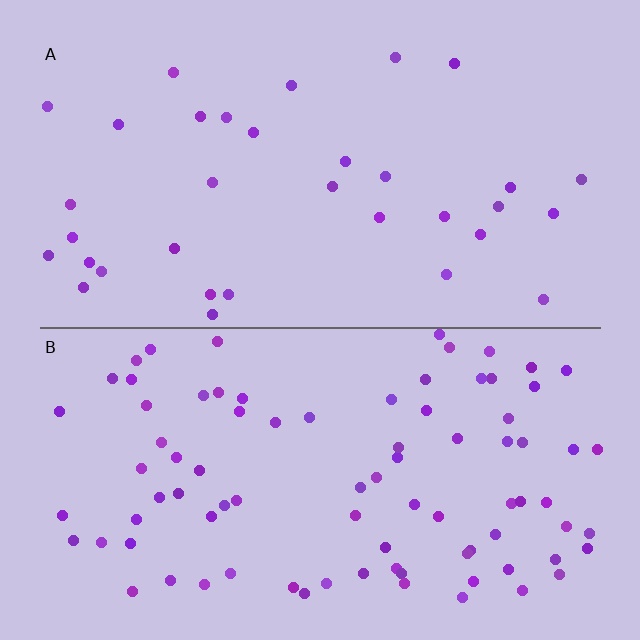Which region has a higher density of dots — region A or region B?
B (the bottom).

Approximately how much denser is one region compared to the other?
Approximately 2.6× — region B over region A.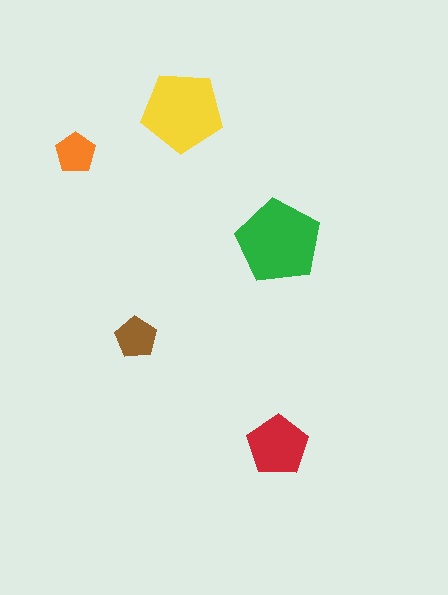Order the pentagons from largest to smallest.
the green one, the yellow one, the red one, the brown one, the orange one.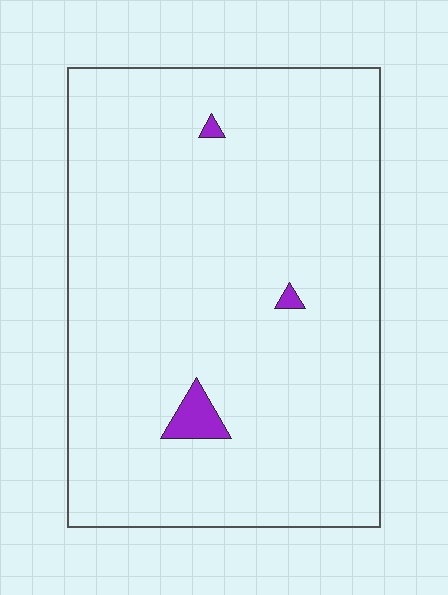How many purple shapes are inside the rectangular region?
3.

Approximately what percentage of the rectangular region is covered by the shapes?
Approximately 0%.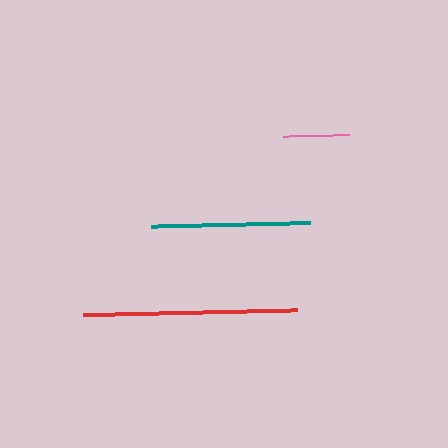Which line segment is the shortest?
The pink line is the shortest at approximately 65 pixels.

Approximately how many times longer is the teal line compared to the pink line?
The teal line is approximately 2.4 times the length of the pink line.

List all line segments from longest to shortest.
From longest to shortest: red, teal, pink.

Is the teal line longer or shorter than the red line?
The red line is longer than the teal line.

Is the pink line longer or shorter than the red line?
The red line is longer than the pink line.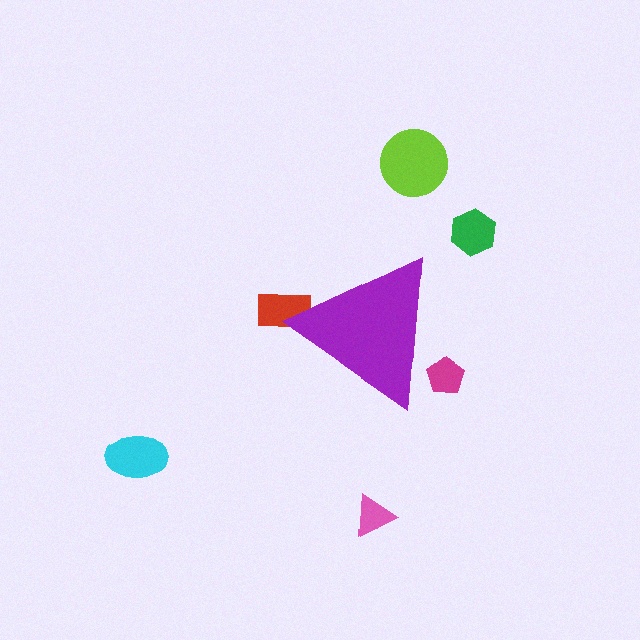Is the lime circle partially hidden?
No, the lime circle is fully visible.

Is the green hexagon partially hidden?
No, the green hexagon is fully visible.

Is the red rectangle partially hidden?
Yes, the red rectangle is partially hidden behind the purple triangle.